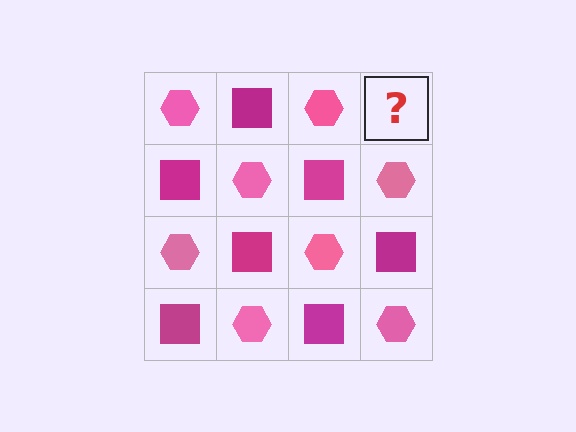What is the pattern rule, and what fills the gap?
The rule is that it alternates pink hexagon and magenta square in a checkerboard pattern. The gap should be filled with a magenta square.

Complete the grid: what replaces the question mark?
The question mark should be replaced with a magenta square.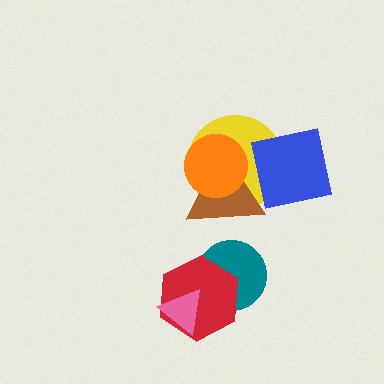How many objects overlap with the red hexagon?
2 objects overlap with the red hexagon.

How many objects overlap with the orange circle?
2 objects overlap with the orange circle.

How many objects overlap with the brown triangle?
2 objects overlap with the brown triangle.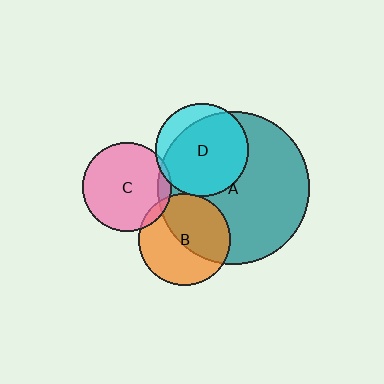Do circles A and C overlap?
Yes.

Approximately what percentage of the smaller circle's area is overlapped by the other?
Approximately 10%.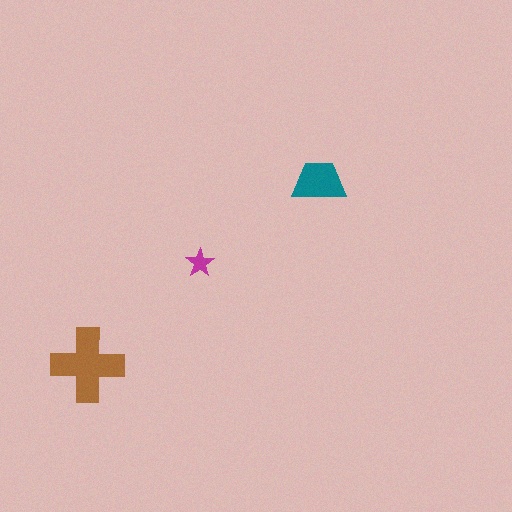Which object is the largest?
The brown cross.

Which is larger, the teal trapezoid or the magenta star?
The teal trapezoid.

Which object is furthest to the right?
The teal trapezoid is rightmost.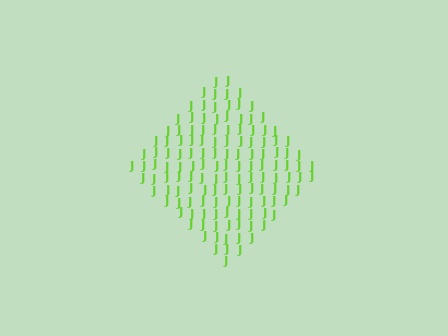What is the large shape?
The large shape is a diamond.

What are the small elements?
The small elements are letter J's.